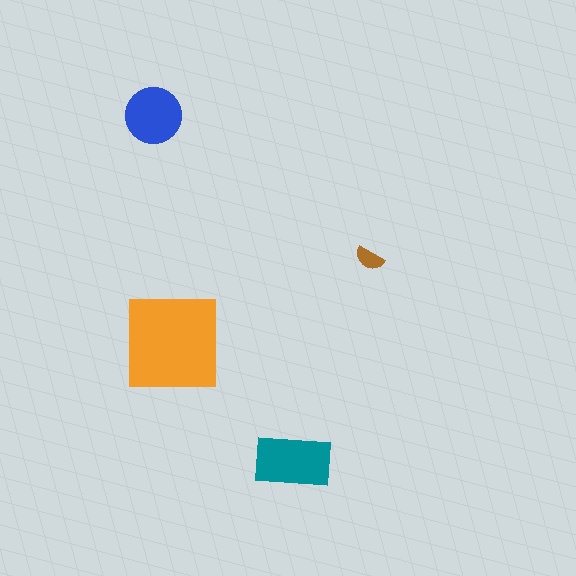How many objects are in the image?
There are 4 objects in the image.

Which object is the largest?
The orange square.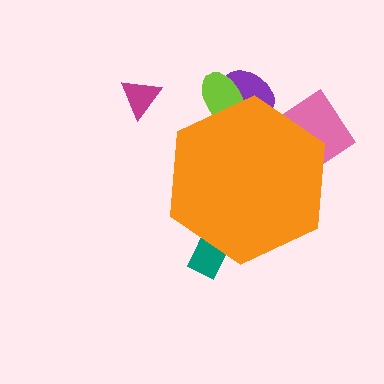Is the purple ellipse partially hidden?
Yes, the purple ellipse is partially hidden behind the orange hexagon.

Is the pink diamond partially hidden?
Yes, the pink diamond is partially hidden behind the orange hexagon.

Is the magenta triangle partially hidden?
No, the magenta triangle is fully visible.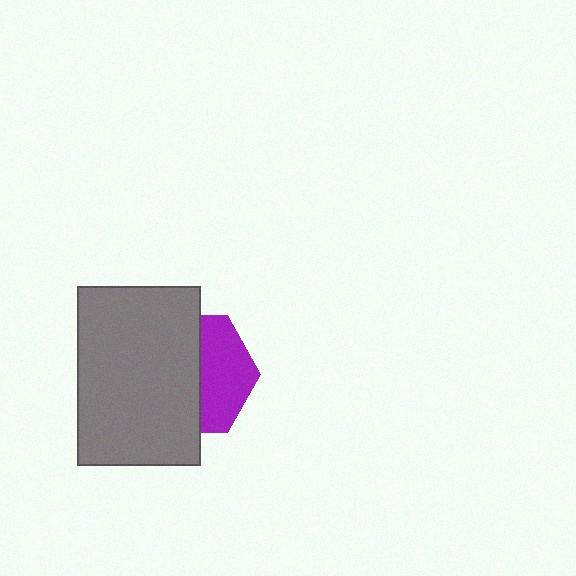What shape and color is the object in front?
The object in front is a gray rectangle.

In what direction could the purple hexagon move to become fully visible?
The purple hexagon could move right. That would shift it out from behind the gray rectangle entirely.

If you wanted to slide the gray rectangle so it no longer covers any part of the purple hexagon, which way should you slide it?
Slide it left — that is the most direct way to separate the two shapes.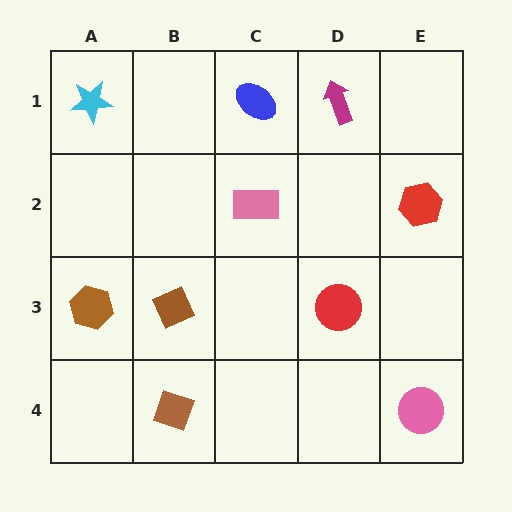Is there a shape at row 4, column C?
No, that cell is empty.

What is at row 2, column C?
A pink rectangle.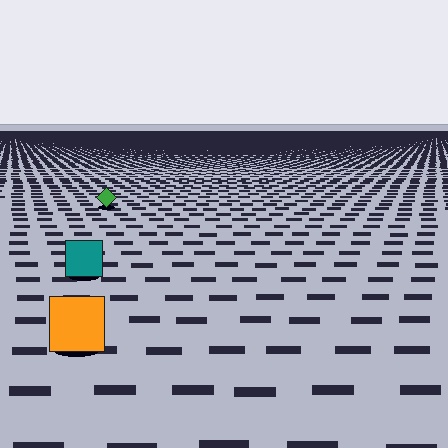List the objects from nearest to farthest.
From nearest to farthest: the orange square, the teal square, the green diamond.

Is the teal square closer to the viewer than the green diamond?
Yes. The teal square is closer — you can tell from the texture gradient: the ground texture is coarser near it.